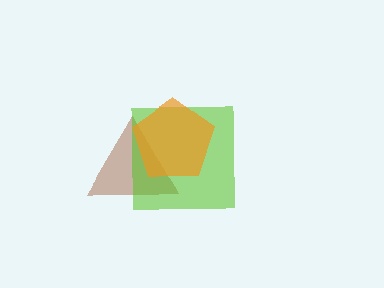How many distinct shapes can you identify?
There are 3 distinct shapes: a brown triangle, a lime square, an orange pentagon.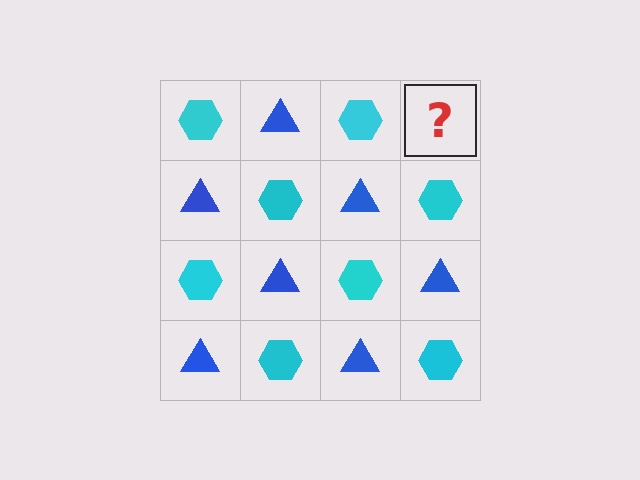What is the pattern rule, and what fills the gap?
The rule is that it alternates cyan hexagon and blue triangle in a checkerboard pattern. The gap should be filled with a blue triangle.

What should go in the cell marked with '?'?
The missing cell should contain a blue triangle.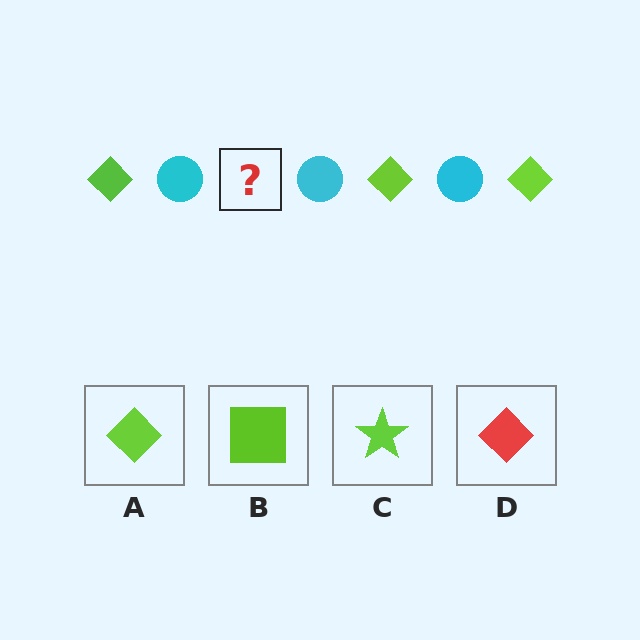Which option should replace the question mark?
Option A.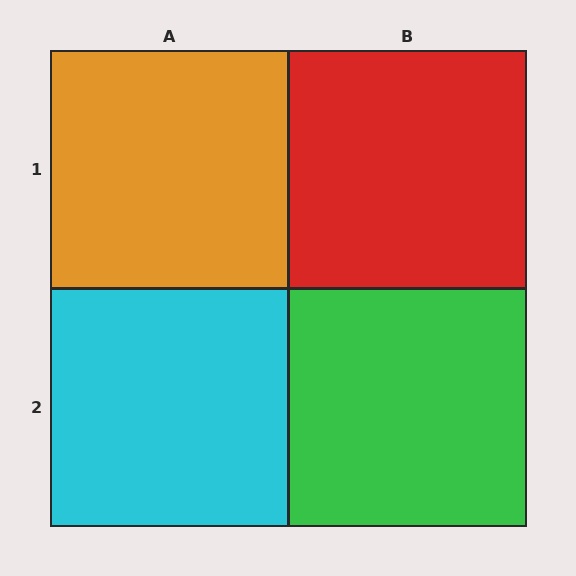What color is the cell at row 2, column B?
Green.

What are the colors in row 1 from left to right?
Orange, red.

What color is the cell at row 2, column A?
Cyan.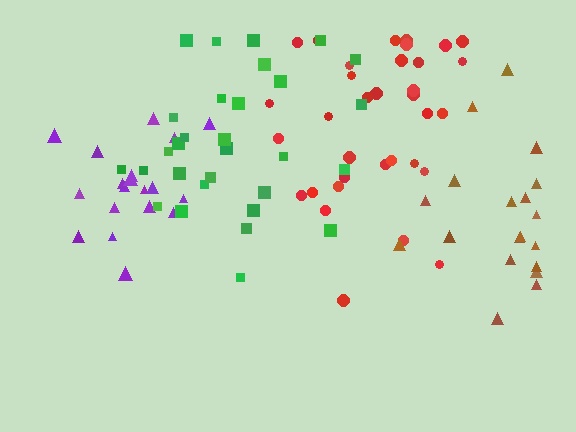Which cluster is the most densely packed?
Purple.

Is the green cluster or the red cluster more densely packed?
Red.